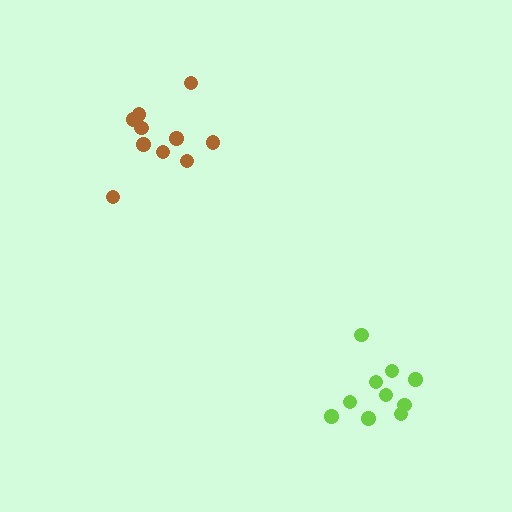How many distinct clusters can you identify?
There are 2 distinct clusters.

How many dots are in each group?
Group 1: 10 dots, Group 2: 10 dots (20 total).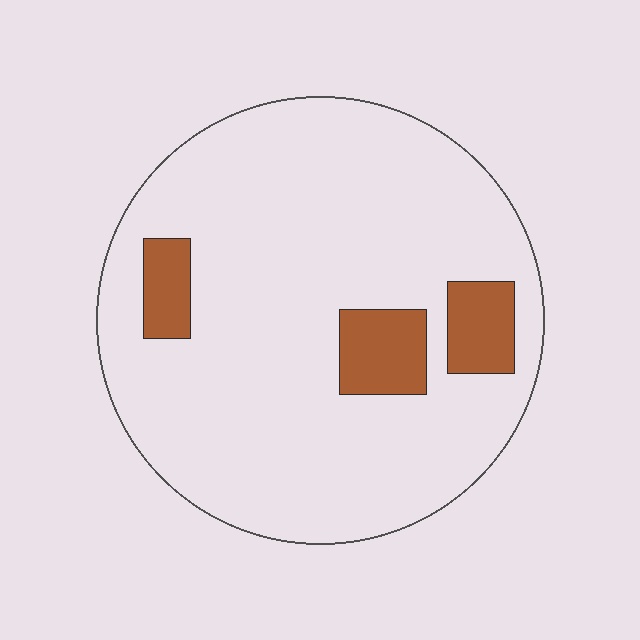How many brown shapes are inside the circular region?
3.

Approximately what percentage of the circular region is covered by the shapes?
Approximately 10%.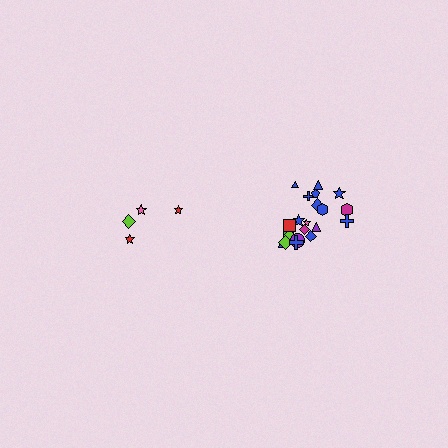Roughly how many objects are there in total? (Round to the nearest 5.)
Roughly 25 objects in total.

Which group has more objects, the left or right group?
The right group.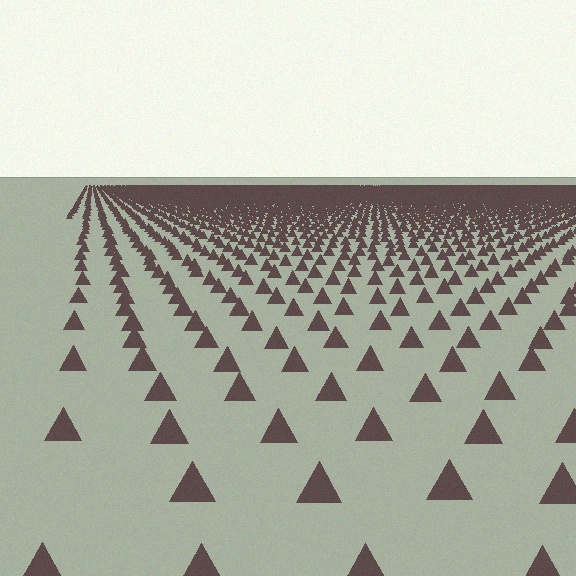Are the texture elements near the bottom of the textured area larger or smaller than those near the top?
Larger. Near the bottom, elements are closer to the viewer and appear at a bigger on-screen size.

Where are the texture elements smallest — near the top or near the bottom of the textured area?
Near the top.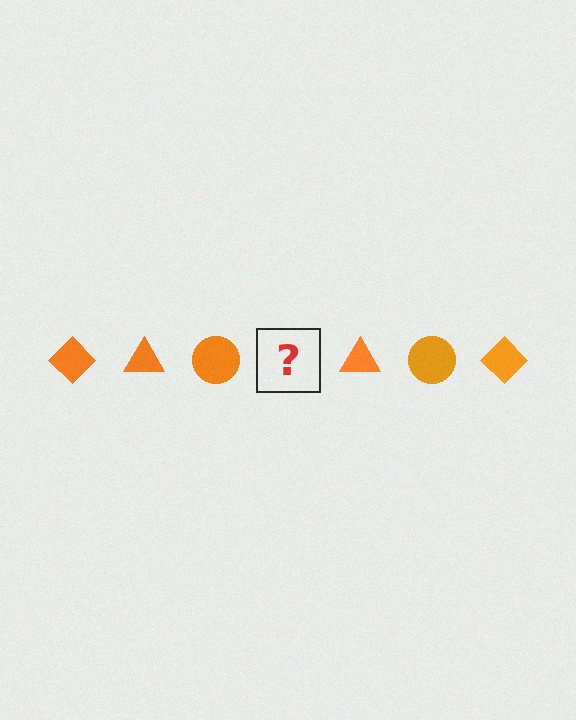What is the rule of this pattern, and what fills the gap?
The rule is that the pattern cycles through diamond, triangle, circle shapes in orange. The gap should be filled with an orange diamond.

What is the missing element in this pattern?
The missing element is an orange diamond.